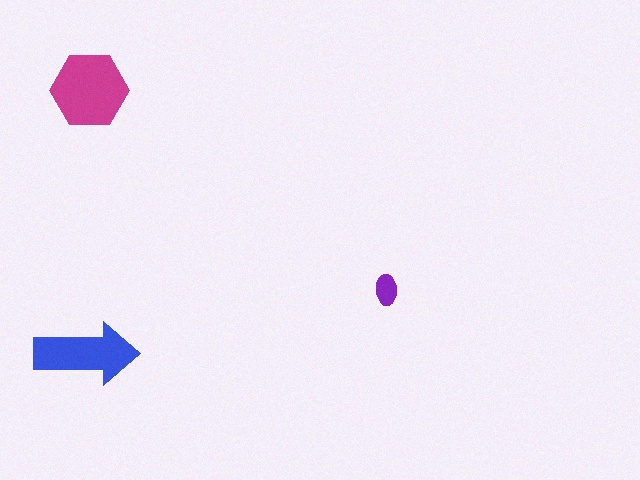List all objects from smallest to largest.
The purple ellipse, the blue arrow, the magenta hexagon.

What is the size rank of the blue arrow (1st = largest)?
2nd.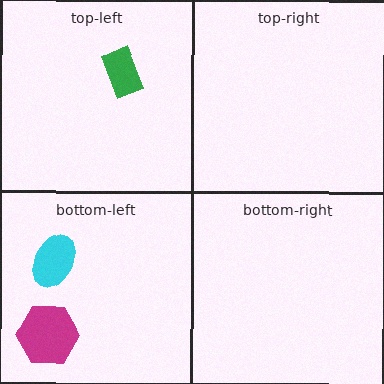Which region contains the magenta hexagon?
The bottom-left region.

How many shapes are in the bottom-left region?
2.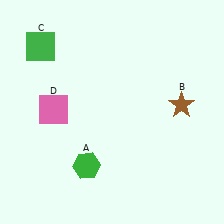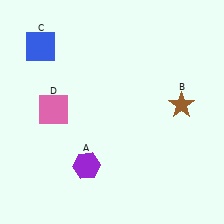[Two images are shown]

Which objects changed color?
A changed from green to purple. C changed from green to blue.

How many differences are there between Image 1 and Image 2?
There are 2 differences between the two images.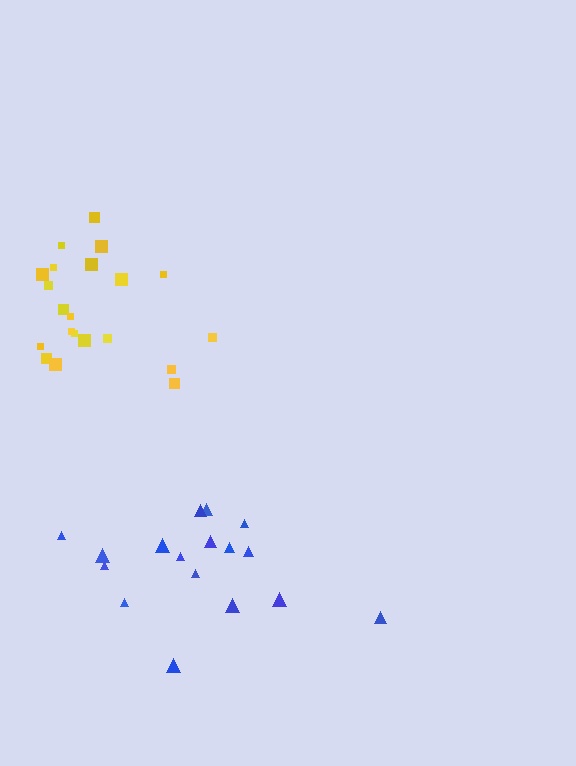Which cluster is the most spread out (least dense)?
Blue.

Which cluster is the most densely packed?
Yellow.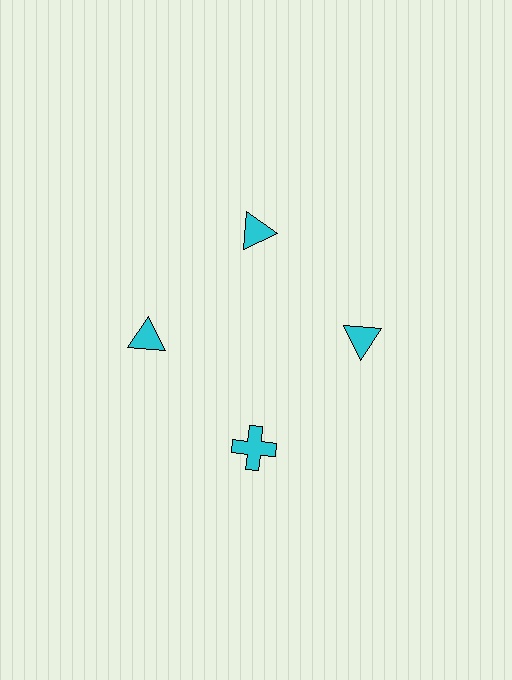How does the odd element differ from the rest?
It has a different shape: cross instead of triangle.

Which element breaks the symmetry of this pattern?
The cyan cross at roughly the 6 o'clock position breaks the symmetry. All other shapes are cyan triangles.